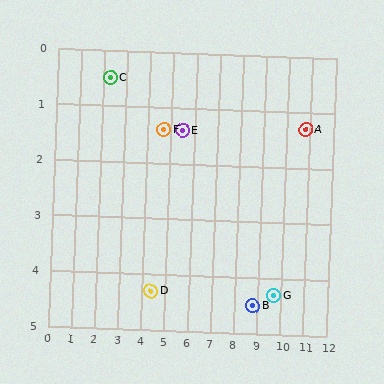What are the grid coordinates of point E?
Point E is at approximately (5.5, 1.4).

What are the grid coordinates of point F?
Point F is at approximately (4.7, 1.4).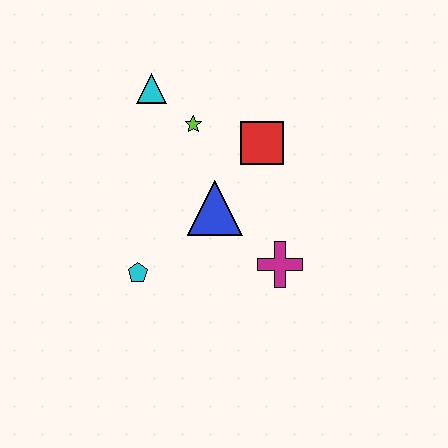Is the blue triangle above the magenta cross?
Yes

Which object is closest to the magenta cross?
The blue triangle is closest to the magenta cross.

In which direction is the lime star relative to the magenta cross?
The lime star is above the magenta cross.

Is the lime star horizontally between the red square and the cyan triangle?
Yes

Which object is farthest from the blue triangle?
The cyan triangle is farthest from the blue triangle.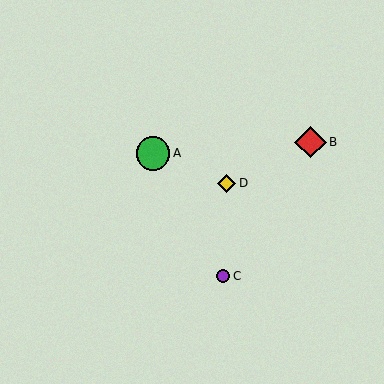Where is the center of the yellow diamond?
The center of the yellow diamond is at (227, 183).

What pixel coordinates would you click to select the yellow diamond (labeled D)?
Click at (227, 183) to select the yellow diamond D.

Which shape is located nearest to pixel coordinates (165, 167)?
The green circle (labeled A) at (153, 153) is nearest to that location.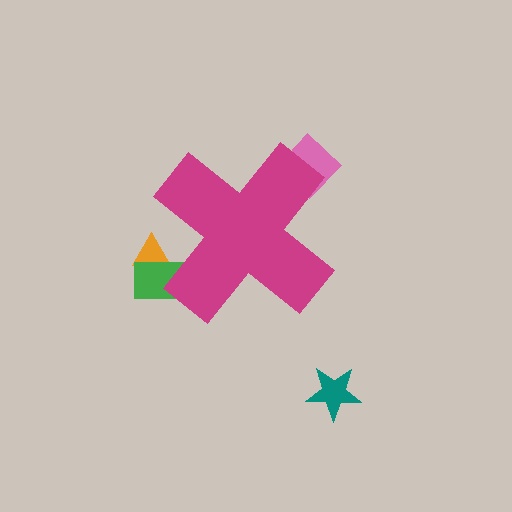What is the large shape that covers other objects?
A magenta cross.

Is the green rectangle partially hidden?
Yes, the green rectangle is partially hidden behind the magenta cross.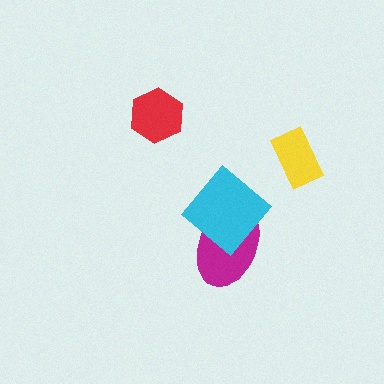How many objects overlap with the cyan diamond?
1 object overlaps with the cyan diamond.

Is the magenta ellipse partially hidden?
Yes, it is partially covered by another shape.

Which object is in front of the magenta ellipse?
The cyan diamond is in front of the magenta ellipse.